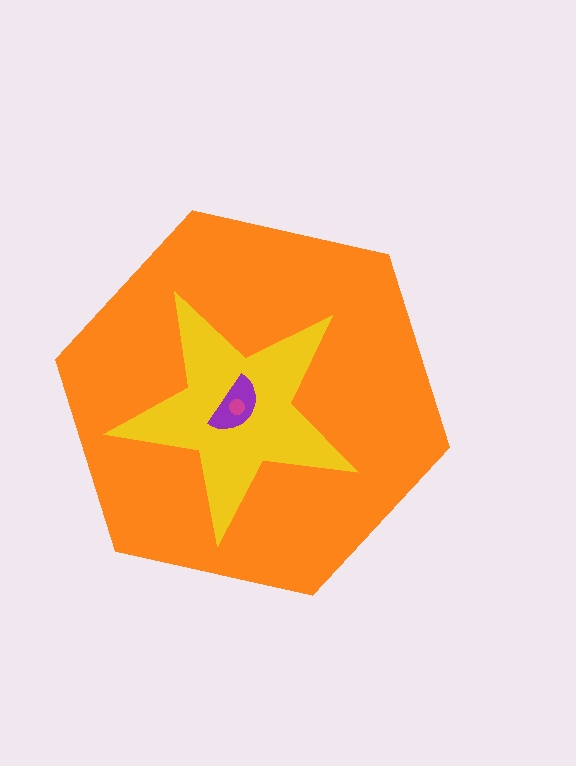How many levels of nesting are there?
4.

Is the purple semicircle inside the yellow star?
Yes.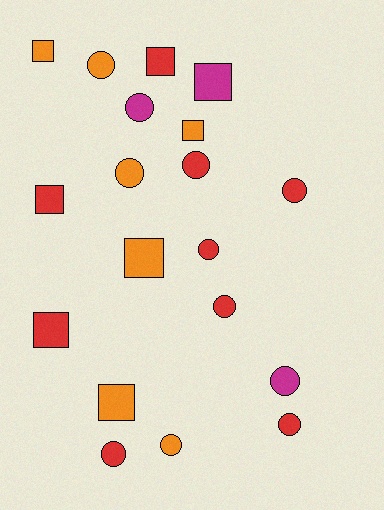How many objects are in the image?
There are 19 objects.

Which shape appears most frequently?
Circle, with 11 objects.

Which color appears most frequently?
Red, with 9 objects.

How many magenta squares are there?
There is 1 magenta square.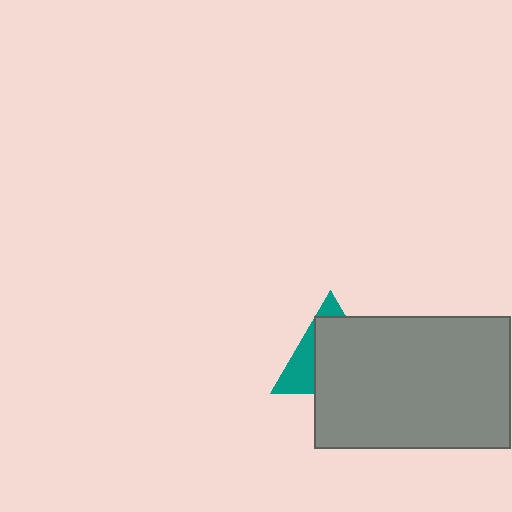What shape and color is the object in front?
The object in front is a gray rectangle.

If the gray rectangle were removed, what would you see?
You would see the complete teal triangle.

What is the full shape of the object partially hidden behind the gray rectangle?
The partially hidden object is a teal triangle.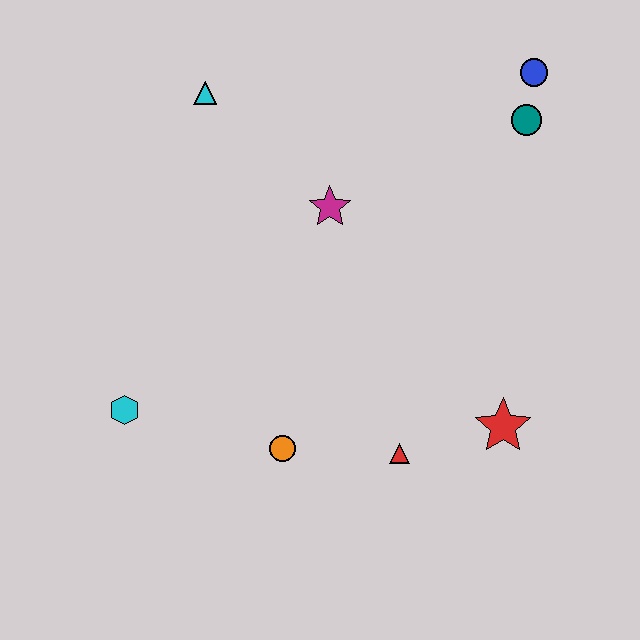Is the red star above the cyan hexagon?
No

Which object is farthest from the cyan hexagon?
The blue circle is farthest from the cyan hexagon.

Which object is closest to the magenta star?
The cyan triangle is closest to the magenta star.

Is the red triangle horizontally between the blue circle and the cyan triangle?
Yes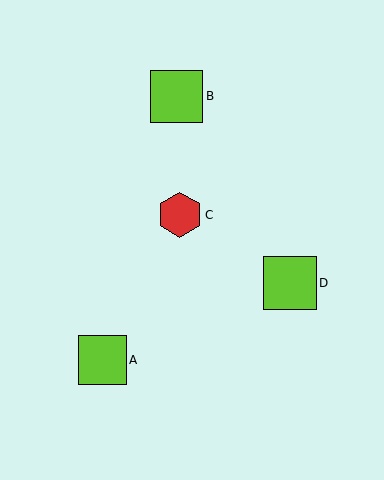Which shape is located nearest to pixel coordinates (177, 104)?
The lime square (labeled B) at (177, 96) is nearest to that location.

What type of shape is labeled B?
Shape B is a lime square.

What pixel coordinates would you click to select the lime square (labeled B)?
Click at (177, 96) to select the lime square B.